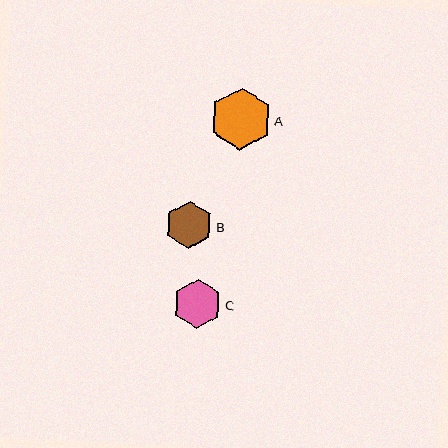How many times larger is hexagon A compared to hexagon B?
Hexagon A is approximately 1.3 times the size of hexagon B.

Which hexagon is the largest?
Hexagon A is the largest with a size of approximately 62 pixels.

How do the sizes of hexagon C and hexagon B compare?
Hexagon C and hexagon B are approximately the same size.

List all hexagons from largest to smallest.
From largest to smallest: A, C, B.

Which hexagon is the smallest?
Hexagon B is the smallest with a size of approximately 47 pixels.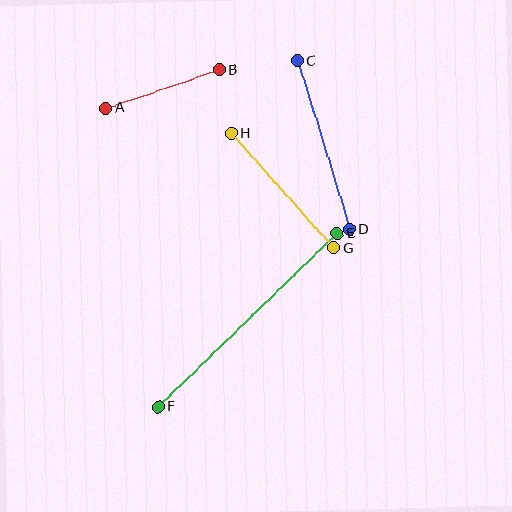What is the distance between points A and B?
The distance is approximately 119 pixels.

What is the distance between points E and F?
The distance is approximately 250 pixels.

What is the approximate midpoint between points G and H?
The midpoint is at approximately (282, 191) pixels.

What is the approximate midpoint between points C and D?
The midpoint is at approximately (323, 145) pixels.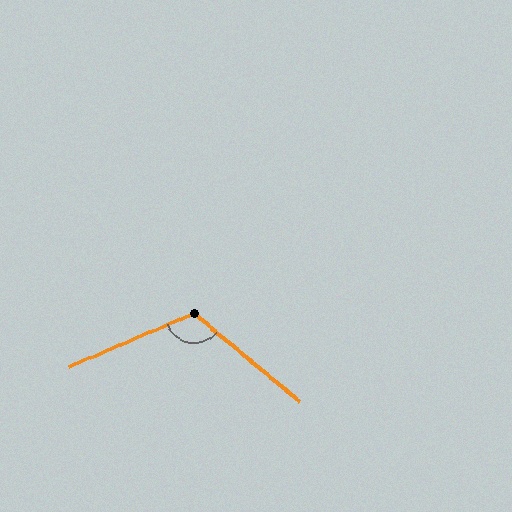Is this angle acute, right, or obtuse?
It is obtuse.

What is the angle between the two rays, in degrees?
Approximately 117 degrees.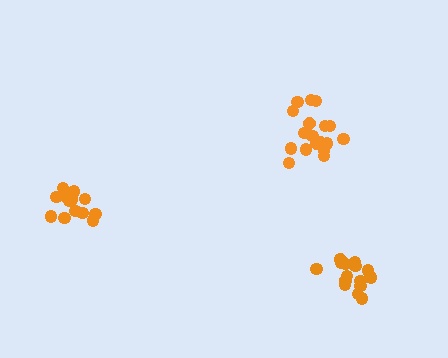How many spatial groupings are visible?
There are 3 spatial groupings.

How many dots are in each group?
Group 1: 15 dots, Group 2: 16 dots, Group 3: 19 dots (50 total).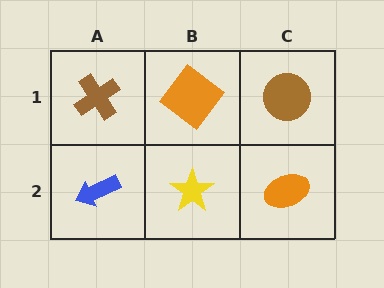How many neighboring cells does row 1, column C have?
2.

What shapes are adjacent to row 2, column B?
An orange diamond (row 1, column B), a blue arrow (row 2, column A), an orange ellipse (row 2, column C).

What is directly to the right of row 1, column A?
An orange diamond.